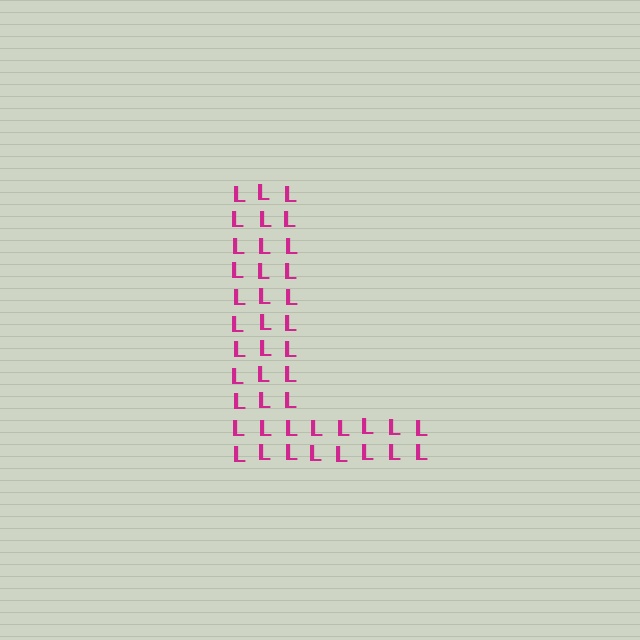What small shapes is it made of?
It is made of small letter L's.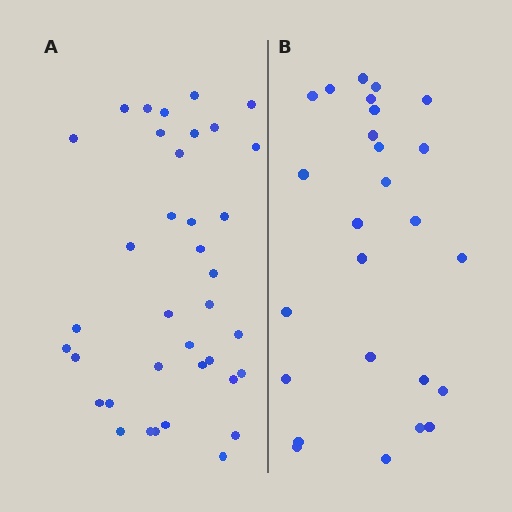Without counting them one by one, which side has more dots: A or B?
Region A (the left region) has more dots.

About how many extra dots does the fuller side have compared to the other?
Region A has roughly 12 or so more dots than region B.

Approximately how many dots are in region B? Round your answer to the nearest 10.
About 30 dots. (The exact count is 26, which rounds to 30.)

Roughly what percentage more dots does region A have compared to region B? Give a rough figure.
About 40% more.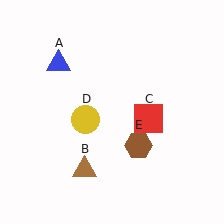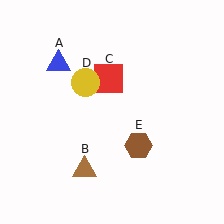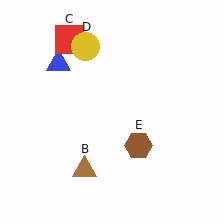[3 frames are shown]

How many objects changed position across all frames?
2 objects changed position: red square (object C), yellow circle (object D).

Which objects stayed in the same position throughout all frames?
Blue triangle (object A) and brown triangle (object B) and brown hexagon (object E) remained stationary.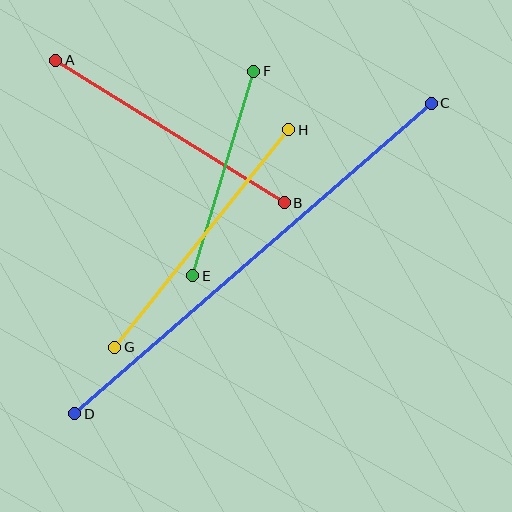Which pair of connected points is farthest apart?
Points C and D are farthest apart.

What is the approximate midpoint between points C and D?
The midpoint is at approximately (253, 259) pixels.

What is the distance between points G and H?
The distance is approximately 279 pixels.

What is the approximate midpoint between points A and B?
The midpoint is at approximately (170, 132) pixels.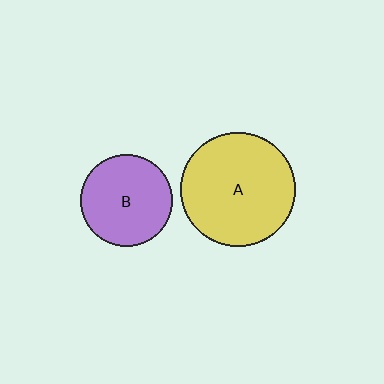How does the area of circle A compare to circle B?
Approximately 1.5 times.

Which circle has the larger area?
Circle A (yellow).